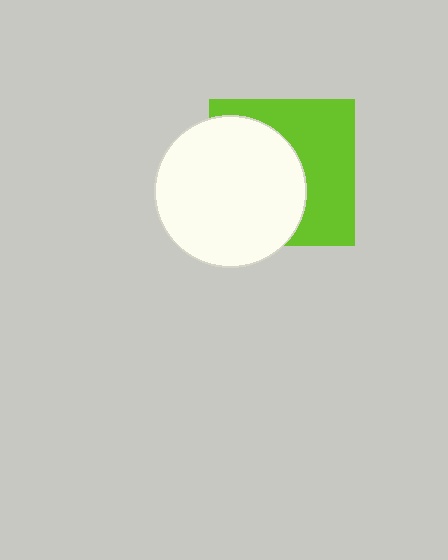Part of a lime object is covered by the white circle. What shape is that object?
It is a square.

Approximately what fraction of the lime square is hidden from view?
Roughly 52% of the lime square is hidden behind the white circle.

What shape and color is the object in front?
The object in front is a white circle.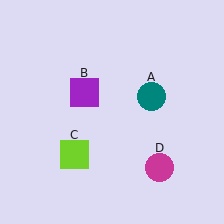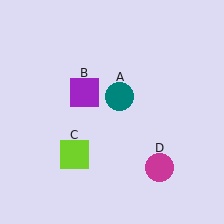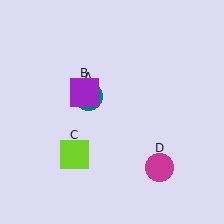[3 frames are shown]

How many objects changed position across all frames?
1 object changed position: teal circle (object A).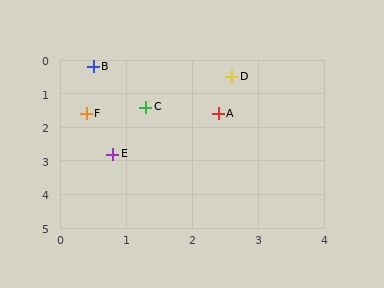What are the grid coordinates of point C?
Point C is at approximately (1.3, 1.4).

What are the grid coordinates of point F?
Point F is at approximately (0.4, 1.6).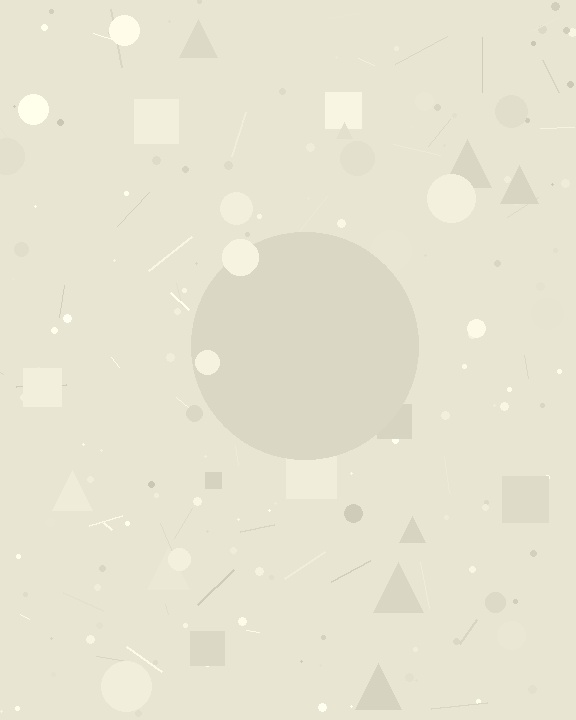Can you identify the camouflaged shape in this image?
The camouflaged shape is a circle.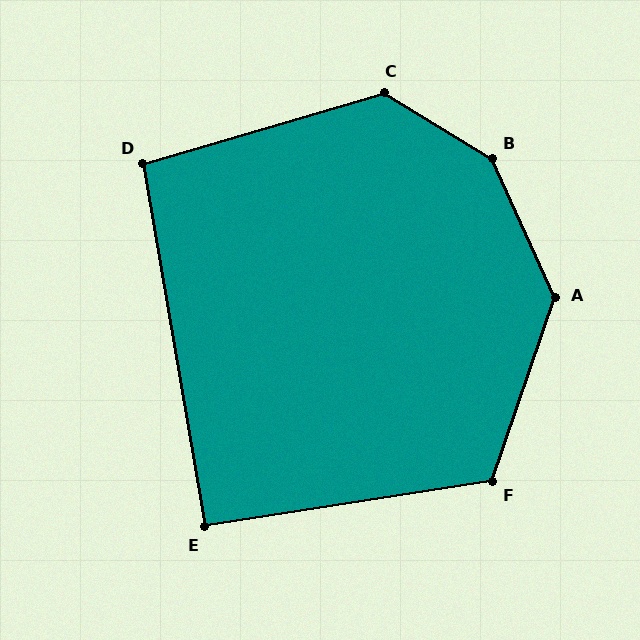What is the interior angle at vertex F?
Approximately 118 degrees (obtuse).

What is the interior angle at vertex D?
Approximately 97 degrees (obtuse).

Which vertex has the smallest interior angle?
E, at approximately 91 degrees.